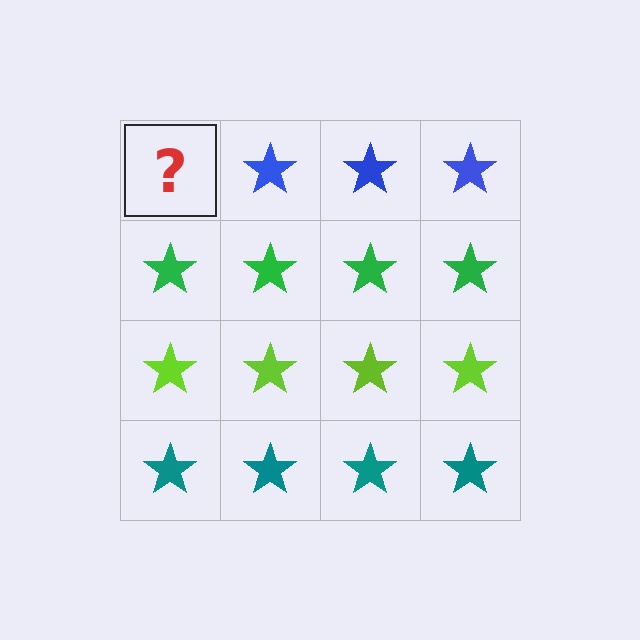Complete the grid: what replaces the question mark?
The question mark should be replaced with a blue star.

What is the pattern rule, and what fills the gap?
The rule is that each row has a consistent color. The gap should be filled with a blue star.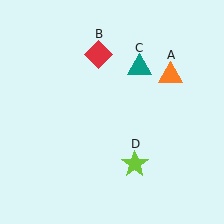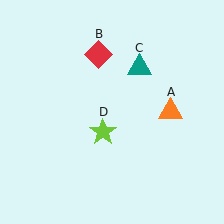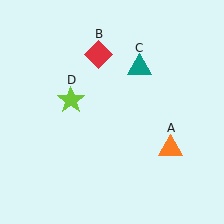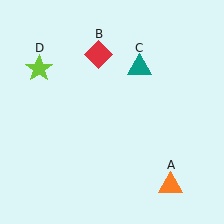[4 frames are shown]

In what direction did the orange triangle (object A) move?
The orange triangle (object A) moved down.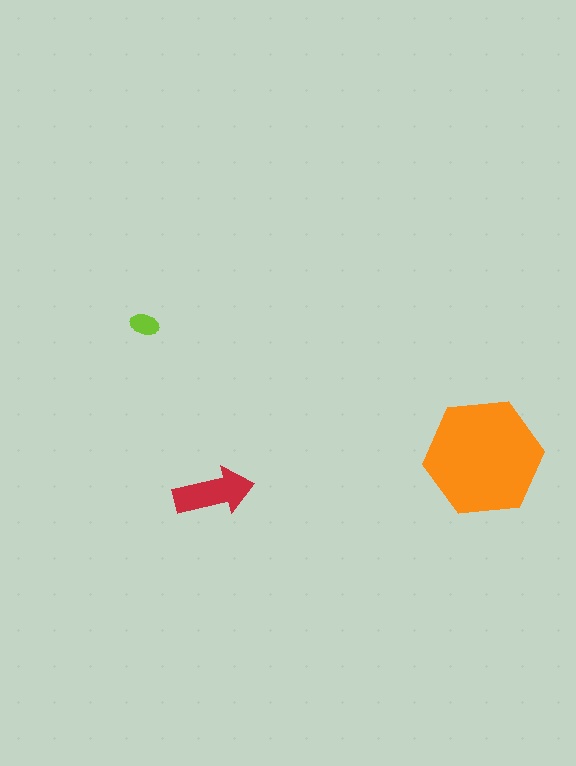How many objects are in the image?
There are 3 objects in the image.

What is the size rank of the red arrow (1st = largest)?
2nd.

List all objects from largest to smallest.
The orange hexagon, the red arrow, the lime ellipse.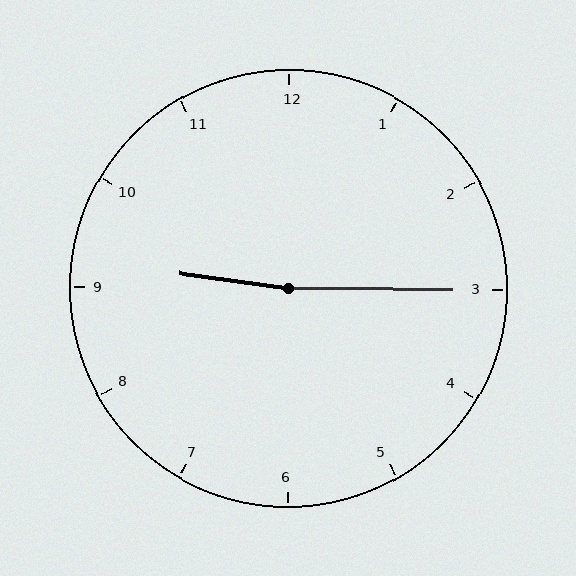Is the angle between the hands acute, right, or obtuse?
It is obtuse.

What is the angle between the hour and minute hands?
Approximately 172 degrees.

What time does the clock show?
9:15.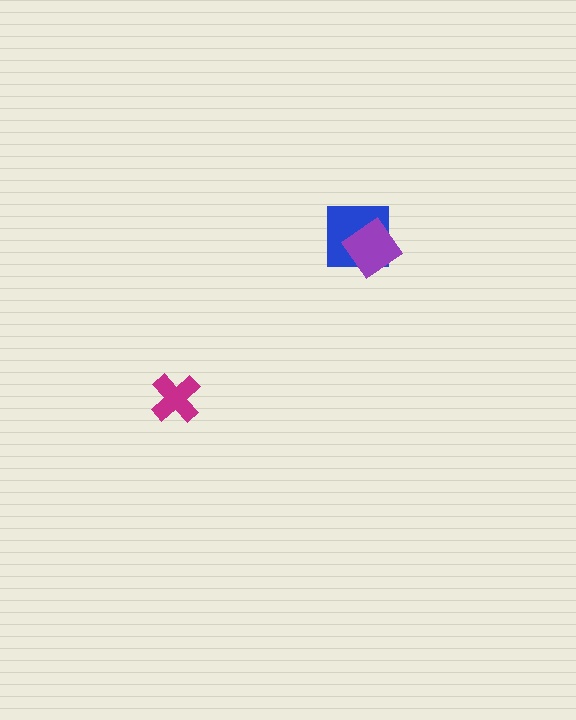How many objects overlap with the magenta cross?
0 objects overlap with the magenta cross.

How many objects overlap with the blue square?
1 object overlaps with the blue square.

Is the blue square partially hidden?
Yes, it is partially covered by another shape.